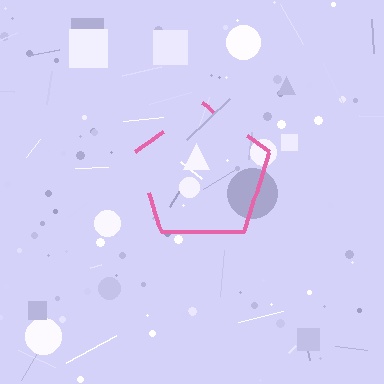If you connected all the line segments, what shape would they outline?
They would outline a pentagon.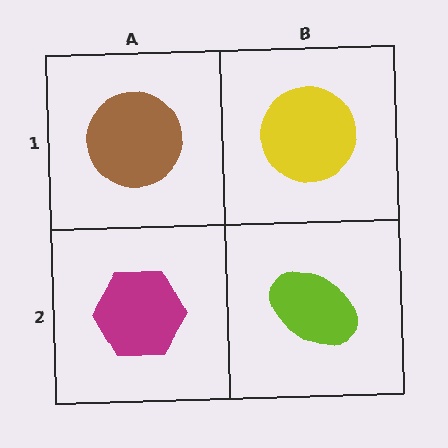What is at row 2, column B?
A lime ellipse.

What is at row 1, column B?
A yellow circle.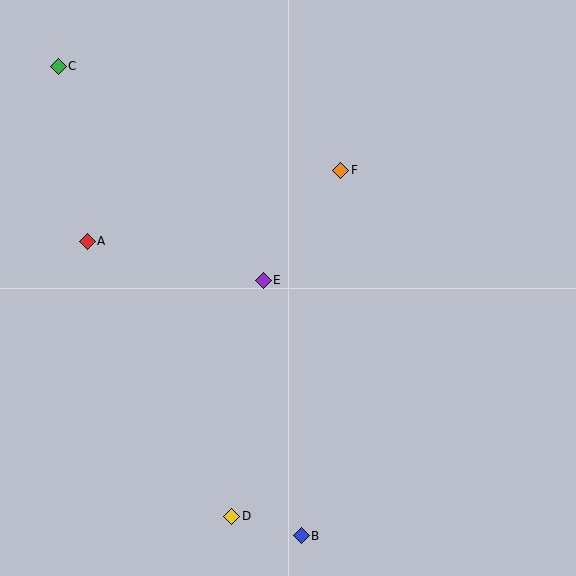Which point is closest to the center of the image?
Point E at (263, 280) is closest to the center.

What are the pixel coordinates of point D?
Point D is at (232, 516).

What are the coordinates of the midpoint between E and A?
The midpoint between E and A is at (175, 261).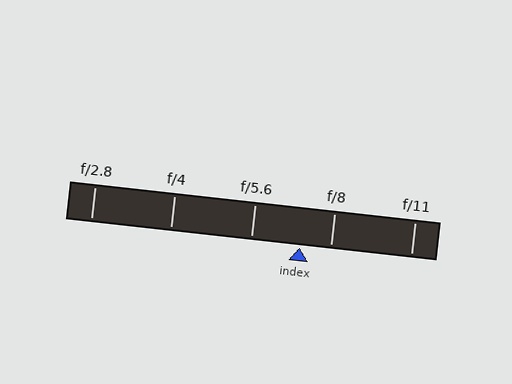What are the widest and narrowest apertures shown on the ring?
The widest aperture shown is f/2.8 and the narrowest is f/11.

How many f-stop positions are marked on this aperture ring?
There are 5 f-stop positions marked.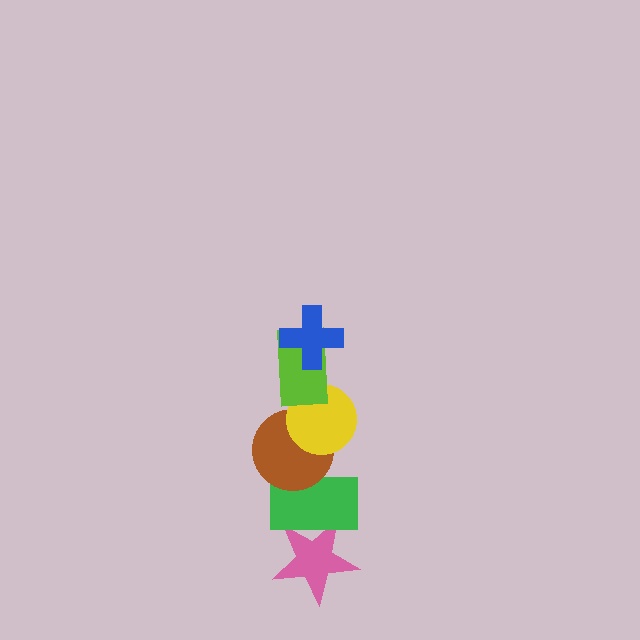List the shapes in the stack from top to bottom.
From top to bottom: the blue cross, the lime rectangle, the yellow circle, the brown circle, the green rectangle, the pink star.